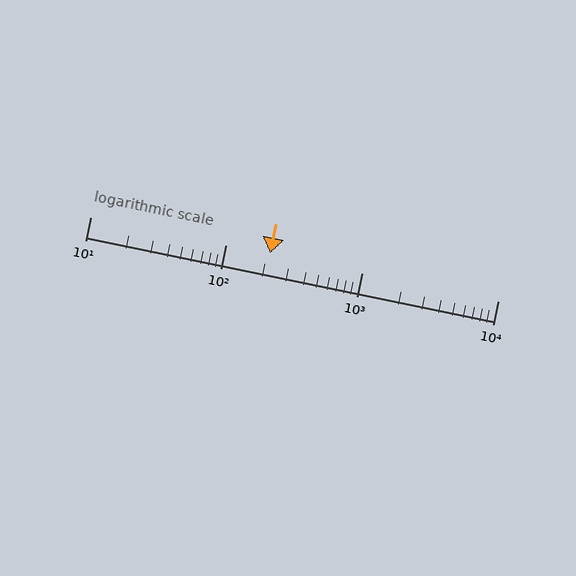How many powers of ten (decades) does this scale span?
The scale spans 3 decades, from 10 to 10000.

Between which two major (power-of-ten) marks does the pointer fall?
The pointer is between 100 and 1000.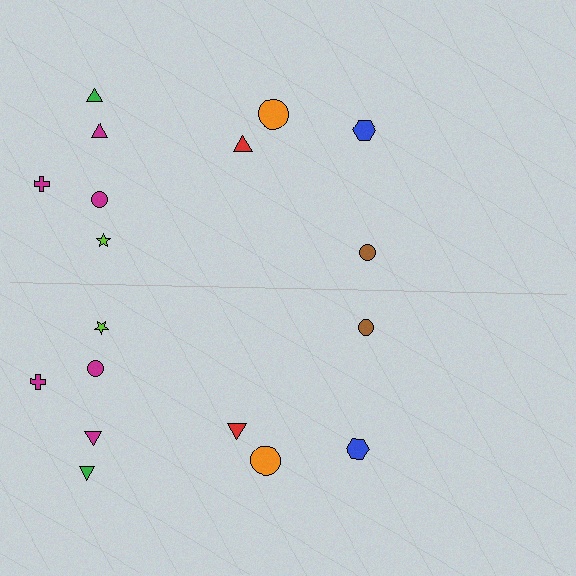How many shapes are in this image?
There are 18 shapes in this image.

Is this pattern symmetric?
Yes, this pattern has bilateral (reflection) symmetry.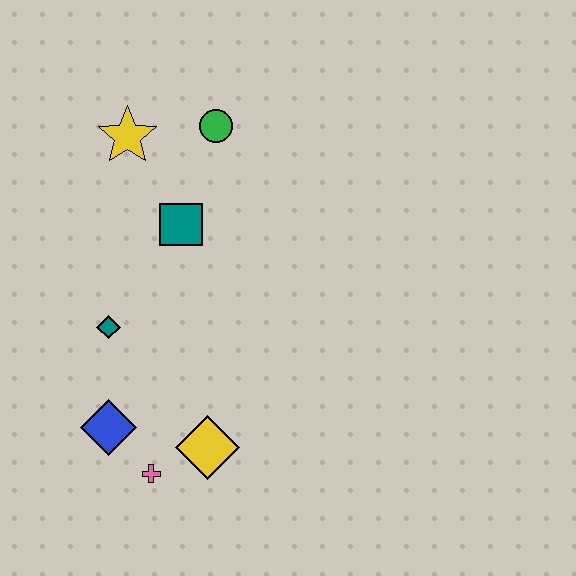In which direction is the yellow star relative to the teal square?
The yellow star is above the teal square.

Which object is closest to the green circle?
The yellow star is closest to the green circle.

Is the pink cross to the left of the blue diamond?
No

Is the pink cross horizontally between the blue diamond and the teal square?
Yes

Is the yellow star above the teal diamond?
Yes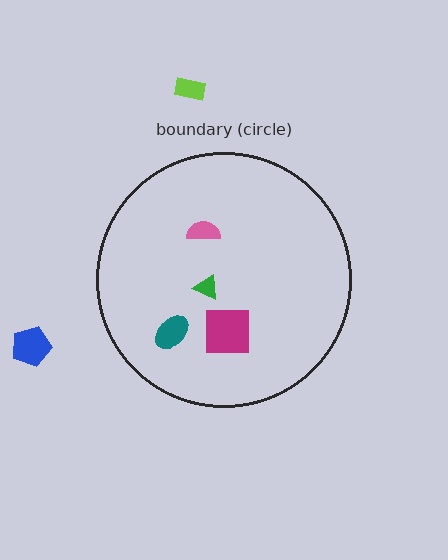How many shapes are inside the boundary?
4 inside, 2 outside.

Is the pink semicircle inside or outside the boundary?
Inside.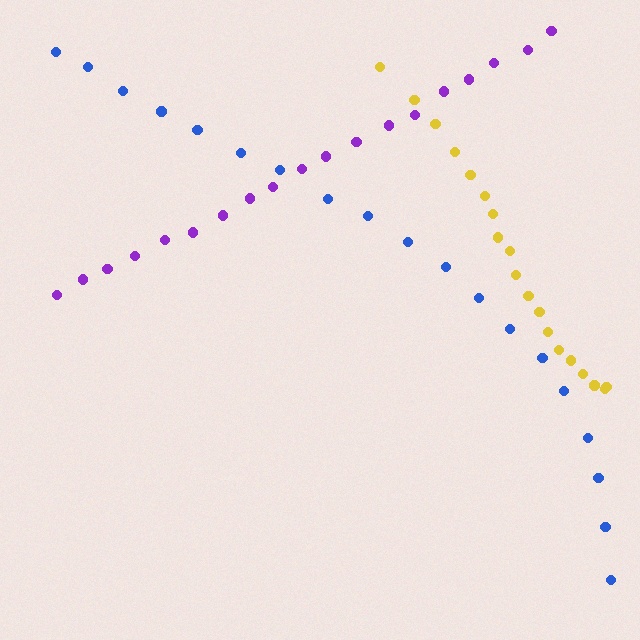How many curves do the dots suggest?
There are 3 distinct paths.